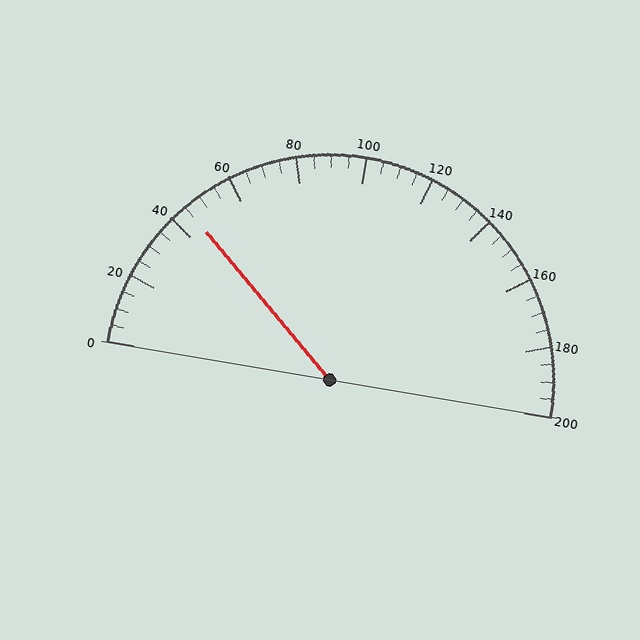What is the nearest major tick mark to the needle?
The nearest major tick mark is 40.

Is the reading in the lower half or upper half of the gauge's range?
The reading is in the lower half of the range (0 to 200).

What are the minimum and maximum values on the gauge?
The gauge ranges from 0 to 200.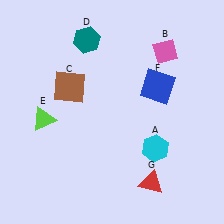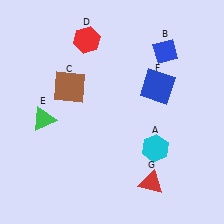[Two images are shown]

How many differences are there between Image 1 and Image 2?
There are 3 differences between the two images.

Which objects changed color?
B changed from pink to blue. D changed from teal to red. E changed from lime to green.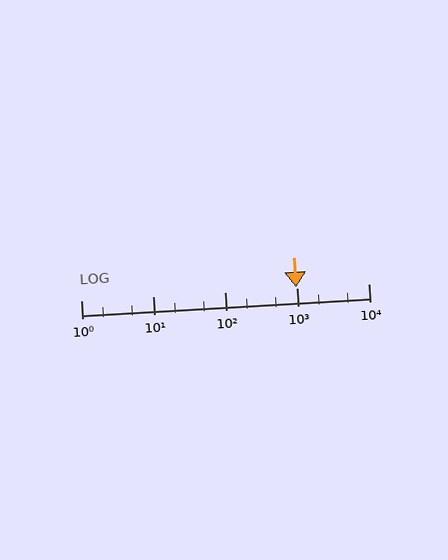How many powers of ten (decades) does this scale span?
The scale spans 4 decades, from 1 to 10000.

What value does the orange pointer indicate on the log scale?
The pointer indicates approximately 970.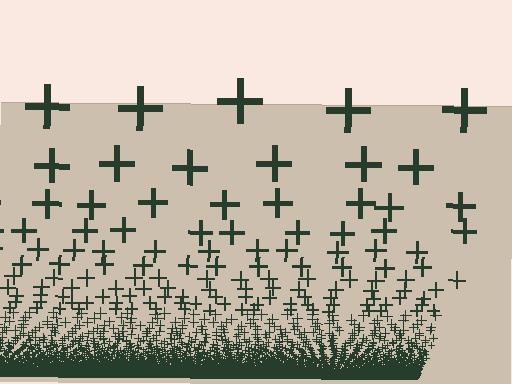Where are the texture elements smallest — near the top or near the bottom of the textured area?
Near the bottom.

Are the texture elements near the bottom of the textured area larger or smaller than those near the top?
Smaller. The gradient is inverted — elements near the bottom are smaller and denser.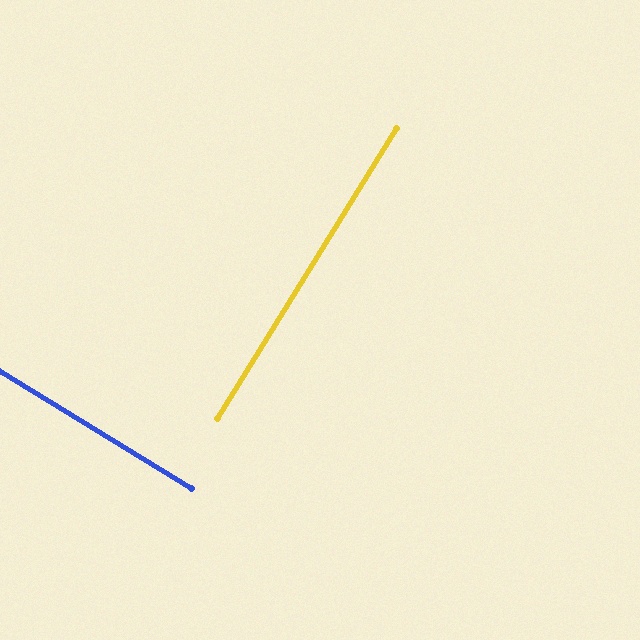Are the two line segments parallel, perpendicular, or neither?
Perpendicular — they meet at approximately 90°.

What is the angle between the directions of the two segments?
Approximately 90 degrees.